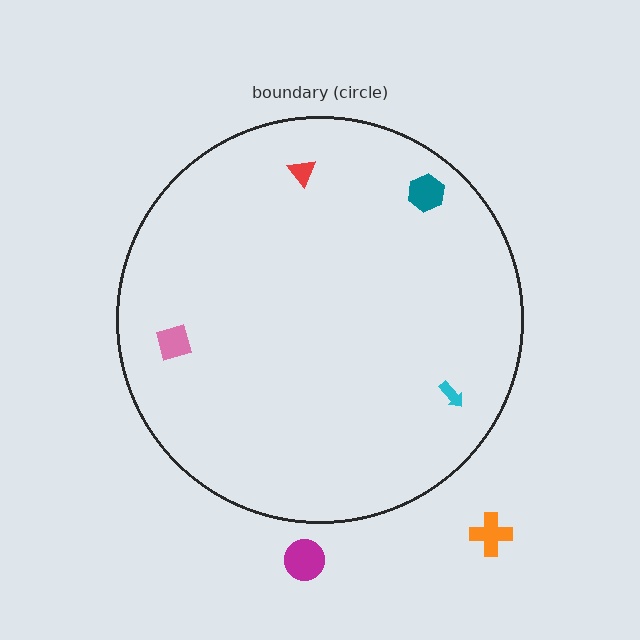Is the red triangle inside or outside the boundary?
Inside.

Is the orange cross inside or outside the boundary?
Outside.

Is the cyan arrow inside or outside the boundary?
Inside.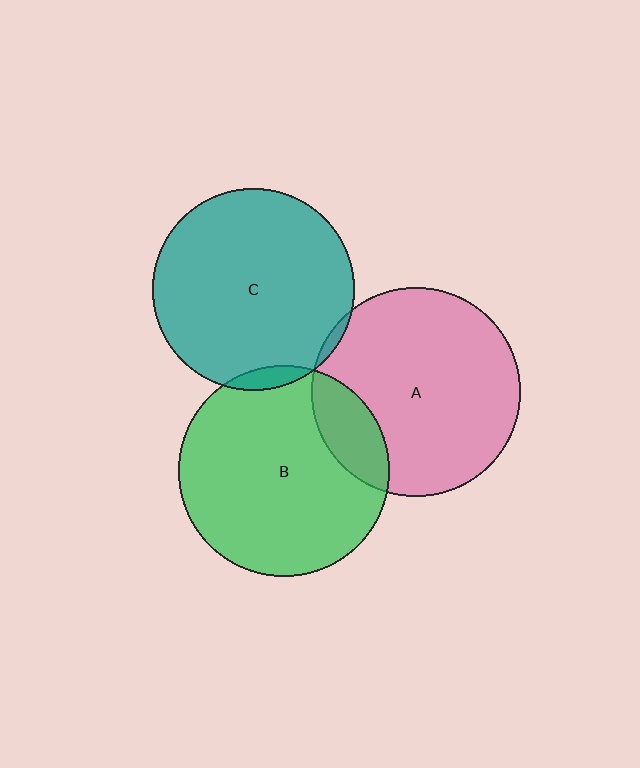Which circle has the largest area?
Circle B (green).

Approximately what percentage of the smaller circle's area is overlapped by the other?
Approximately 5%.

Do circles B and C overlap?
Yes.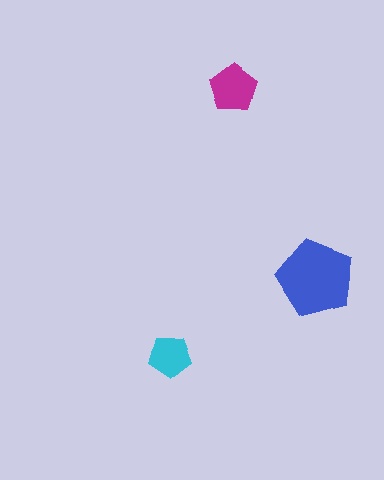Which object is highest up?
The magenta pentagon is topmost.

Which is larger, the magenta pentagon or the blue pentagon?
The blue one.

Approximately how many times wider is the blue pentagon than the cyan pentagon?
About 2 times wider.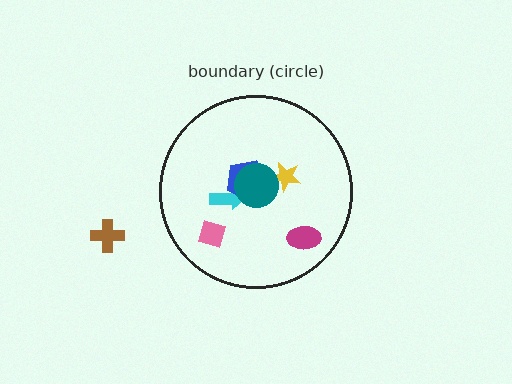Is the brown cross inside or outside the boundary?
Outside.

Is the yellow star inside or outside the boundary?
Inside.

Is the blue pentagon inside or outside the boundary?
Inside.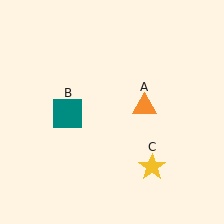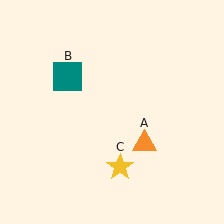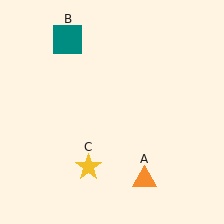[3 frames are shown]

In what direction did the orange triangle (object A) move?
The orange triangle (object A) moved down.